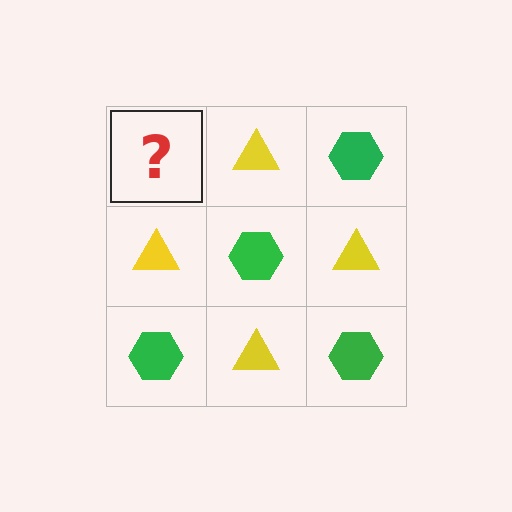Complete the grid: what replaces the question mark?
The question mark should be replaced with a green hexagon.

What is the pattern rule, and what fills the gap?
The rule is that it alternates green hexagon and yellow triangle in a checkerboard pattern. The gap should be filled with a green hexagon.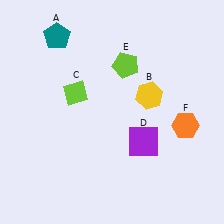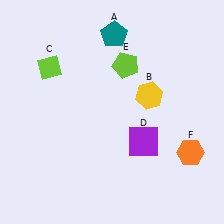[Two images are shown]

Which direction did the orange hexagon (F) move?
The orange hexagon (F) moved down.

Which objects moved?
The objects that moved are: the teal pentagon (A), the lime diamond (C), the orange hexagon (F).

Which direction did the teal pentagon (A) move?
The teal pentagon (A) moved right.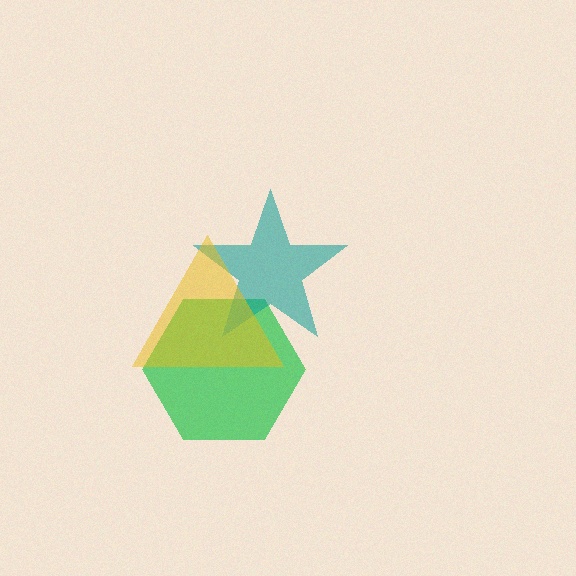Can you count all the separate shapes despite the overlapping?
Yes, there are 3 separate shapes.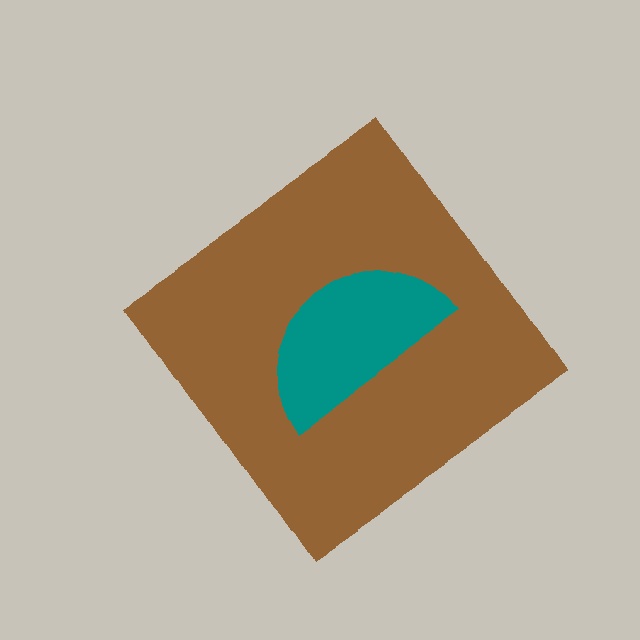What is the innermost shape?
The teal semicircle.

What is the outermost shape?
The brown diamond.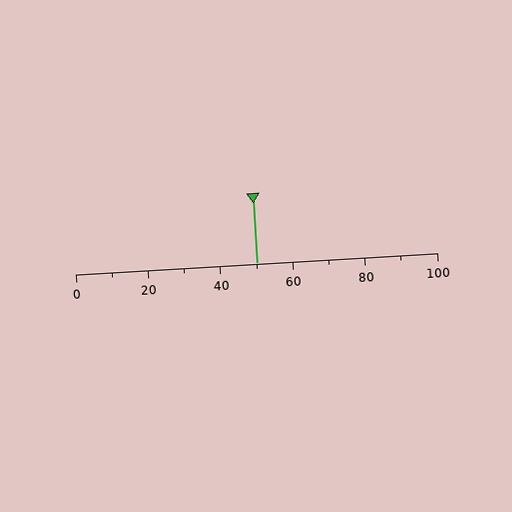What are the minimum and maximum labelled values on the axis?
The axis runs from 0 to 100.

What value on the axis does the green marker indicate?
The marker indicates approximately 50.